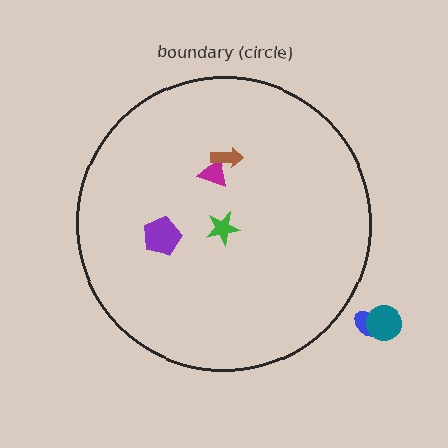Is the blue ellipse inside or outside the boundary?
Outside.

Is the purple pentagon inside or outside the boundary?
Inside.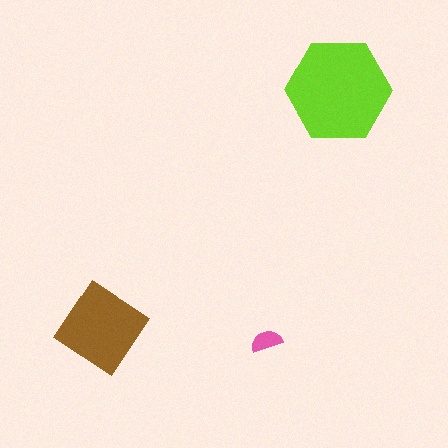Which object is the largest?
The lime hexagon.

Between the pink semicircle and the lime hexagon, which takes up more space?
The lime hexagon.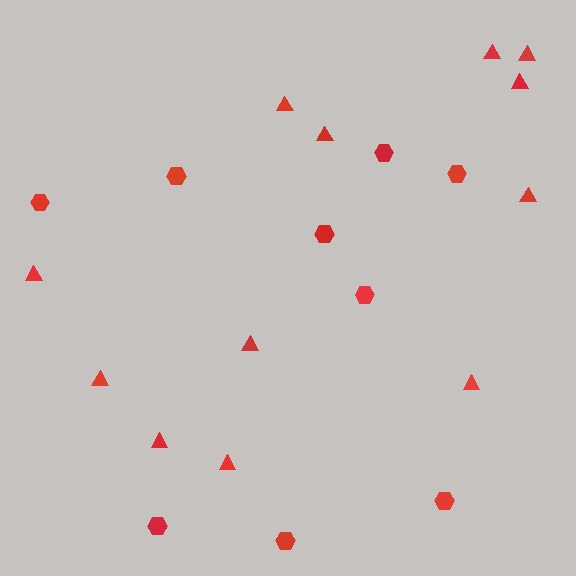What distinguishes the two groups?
There are 2 groups: one group of triangles (12) and one group of hexagons (9).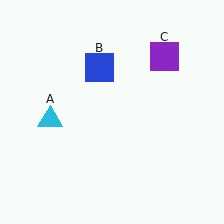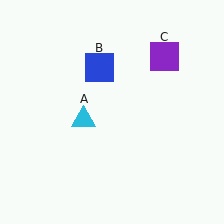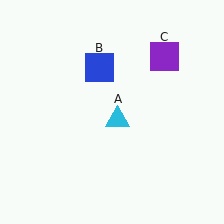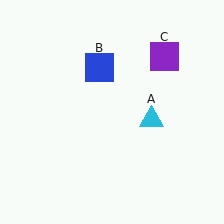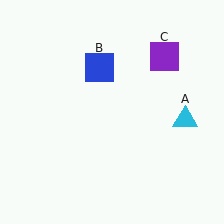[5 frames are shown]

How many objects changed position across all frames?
1 object changed position: cyan triangle (object A).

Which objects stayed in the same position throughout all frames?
Blue square (object B) and purple square (object C) remained stationary.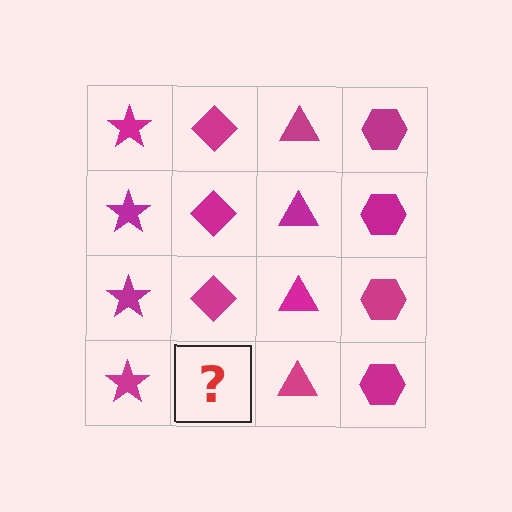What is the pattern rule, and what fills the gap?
The rule is that each column has a consistent shape. The gap should be filled with a magenta diamond.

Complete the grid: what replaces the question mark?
The question mark should be replaced with a magenta diamond.